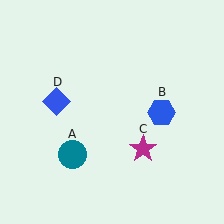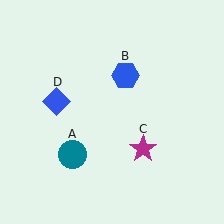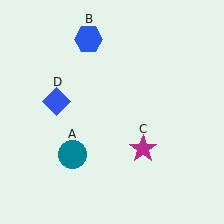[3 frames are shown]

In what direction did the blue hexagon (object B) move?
The blue hexagon (object B) moved up and to the left.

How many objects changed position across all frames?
1 object changed position: blue hexagon (object B).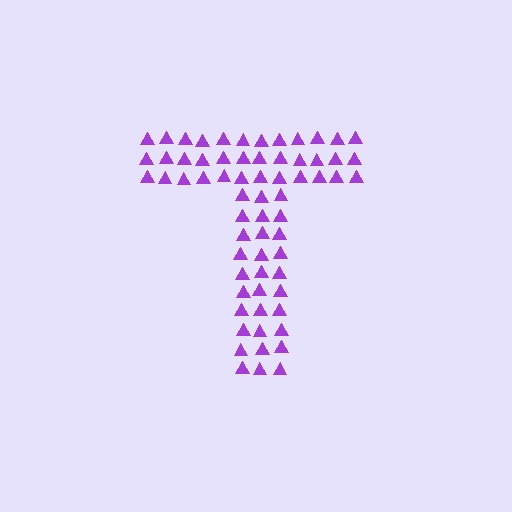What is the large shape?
The large shape is the letter T.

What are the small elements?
The small elements are triangles.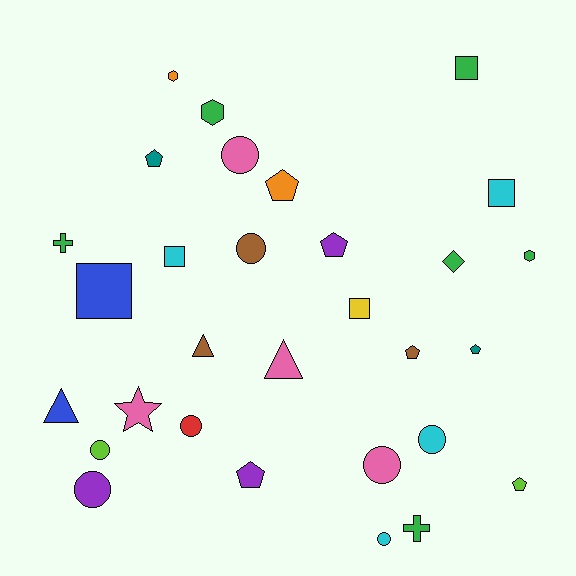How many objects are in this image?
There are 30 objects.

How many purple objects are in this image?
There are 3 purple objects.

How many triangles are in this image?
There are 3 triangles.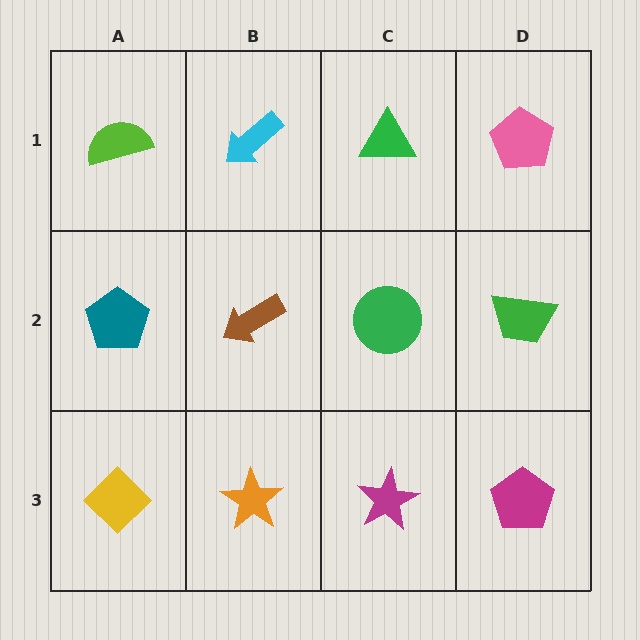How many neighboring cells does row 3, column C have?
3.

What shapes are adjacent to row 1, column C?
A green circle (row 2, column C), a cyan arrow (row 1, column B), a pink pentagon (row 1, column D).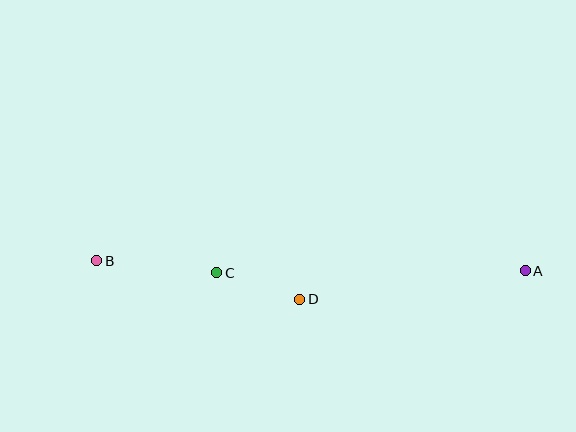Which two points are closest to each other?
Points C and D are closest to each other.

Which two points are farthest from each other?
Points A and B are farthest from each other.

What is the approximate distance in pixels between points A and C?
The distance between A and C is approximately 309 pixels.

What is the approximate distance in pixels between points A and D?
The distance between A and D is approximately 227 pixels.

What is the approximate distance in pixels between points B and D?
The distance between B and D is approximately 207 pixels.